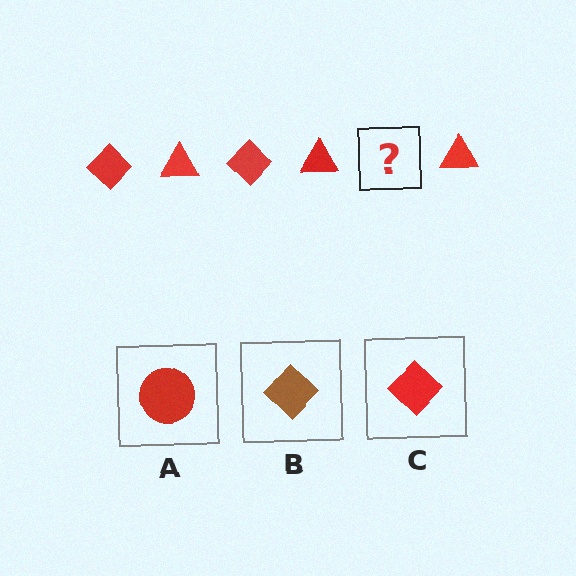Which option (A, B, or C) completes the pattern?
C.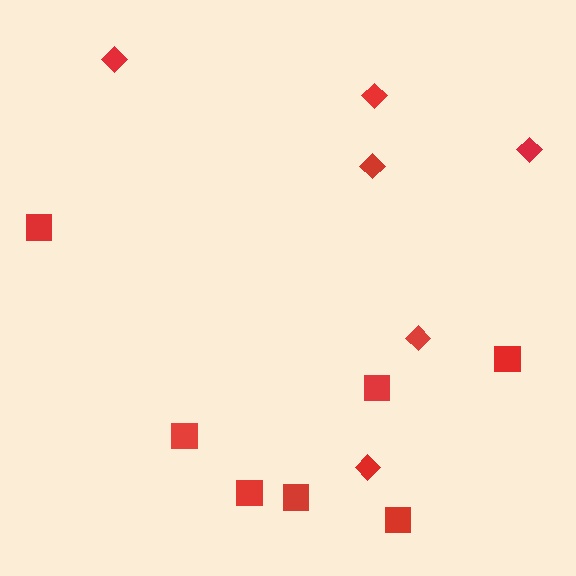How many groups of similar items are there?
There are 2 groups: one group of diamonds (6) and one group of squares (7).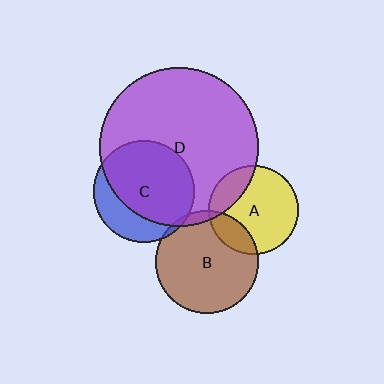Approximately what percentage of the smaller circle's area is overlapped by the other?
Approximately 20%.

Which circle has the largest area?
Circle D (purple).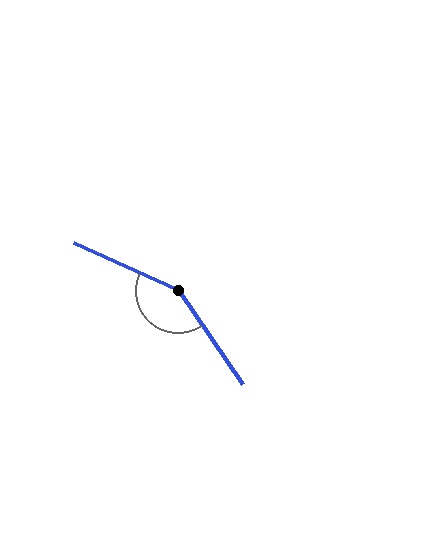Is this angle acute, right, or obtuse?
It is obtuse.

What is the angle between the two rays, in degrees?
Approximately 149 degrees.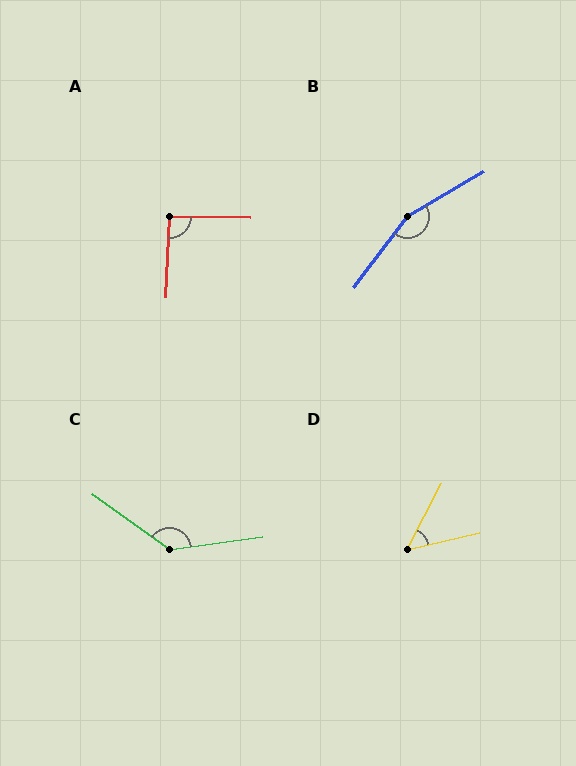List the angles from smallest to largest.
D (49°), A (92°), C (137°), B (157°).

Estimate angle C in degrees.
Approximately 137 degrees.